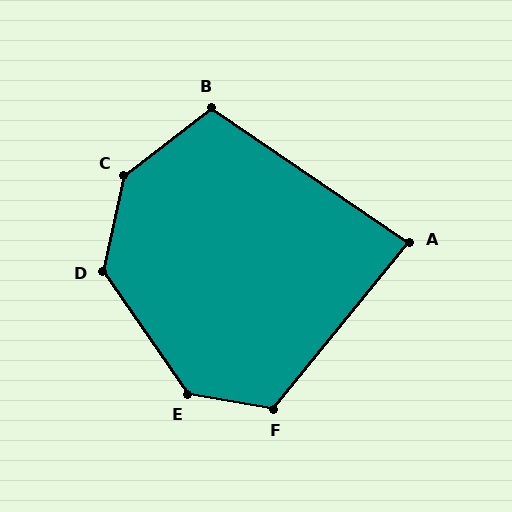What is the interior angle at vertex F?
Approximately 119 degrees (obtuse).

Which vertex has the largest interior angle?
C, at approximately 140 degrees.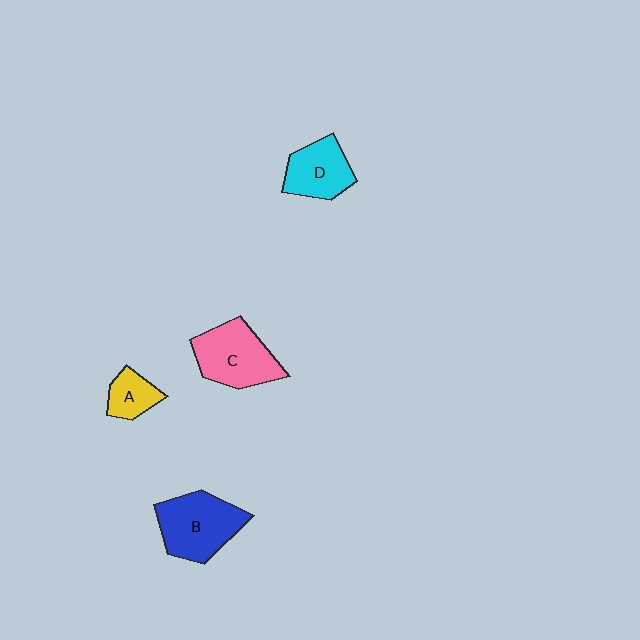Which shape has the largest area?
Shape B (blue).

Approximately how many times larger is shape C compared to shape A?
Approximately 2.2 times.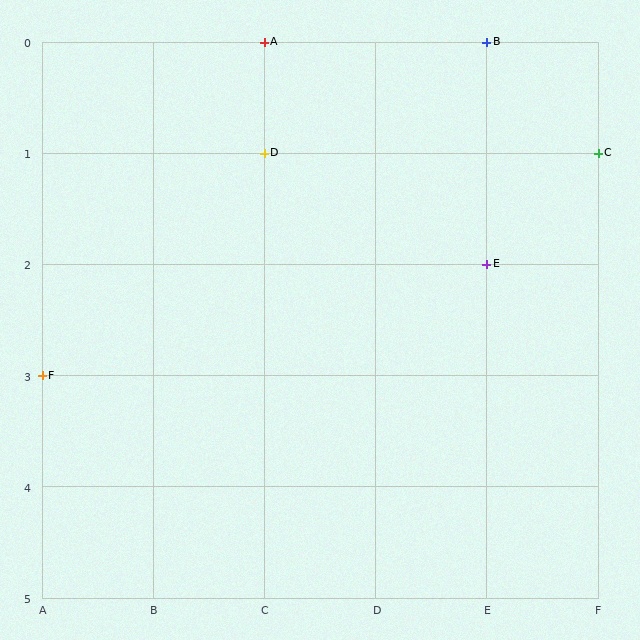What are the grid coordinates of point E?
Point E is at grid coordinates (E, 2).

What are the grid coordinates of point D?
Point D is at grid coordinates (C, 1).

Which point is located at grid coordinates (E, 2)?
Point E is at (E, 2).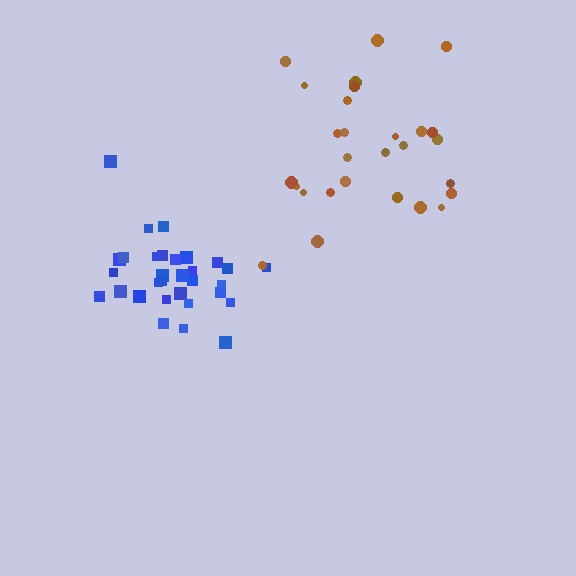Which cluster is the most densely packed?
Blue.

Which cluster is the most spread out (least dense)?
Brown.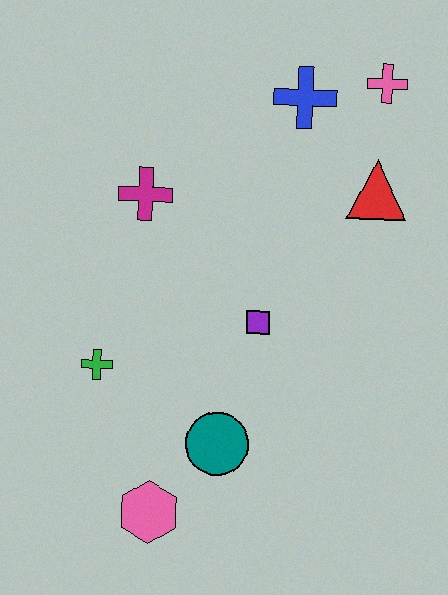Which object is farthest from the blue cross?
The pink hexagon is farthest from the blue cross.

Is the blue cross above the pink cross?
No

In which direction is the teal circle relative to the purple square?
The teal circle is below the purple square.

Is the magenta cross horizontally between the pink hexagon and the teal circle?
No